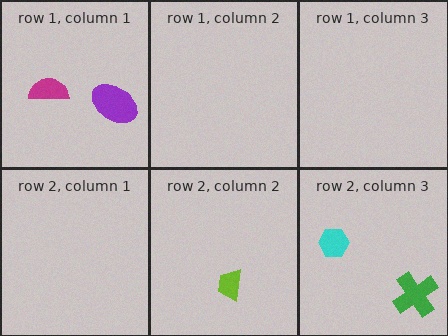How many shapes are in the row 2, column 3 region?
2.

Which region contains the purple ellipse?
The row 1, column 1 region.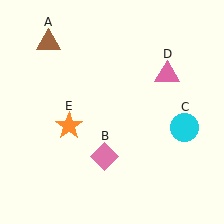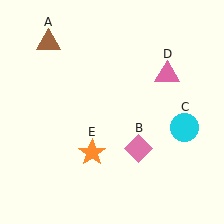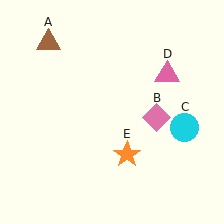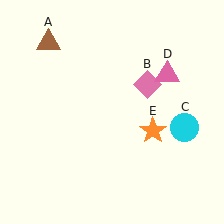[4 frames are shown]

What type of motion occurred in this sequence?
The pink diamond (object B), orange star (object E) rotated counterclockwise around the center of the scene.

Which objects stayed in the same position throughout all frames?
Brown triangle (object A) and cyan circle (object C) and pink triangle (object D) remained stationary.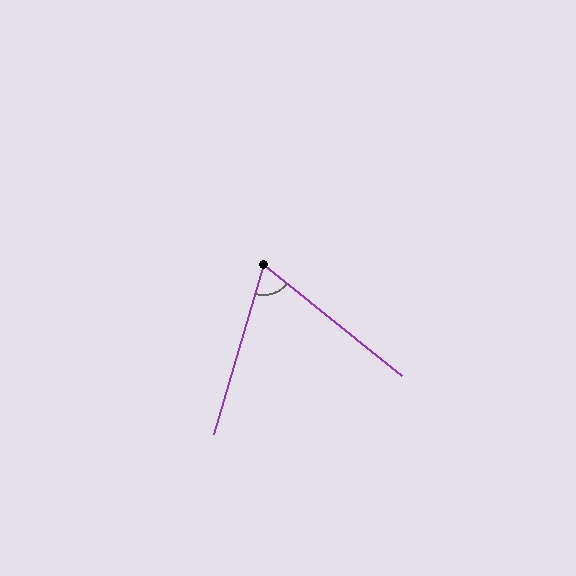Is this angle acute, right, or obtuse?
It is acute.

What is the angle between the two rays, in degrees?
Approximately 68 degrees.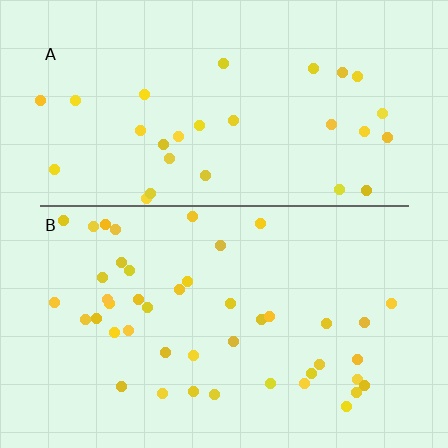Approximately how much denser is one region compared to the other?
Approximately 1.5× — region B over region A.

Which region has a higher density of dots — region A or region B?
B (the bottom).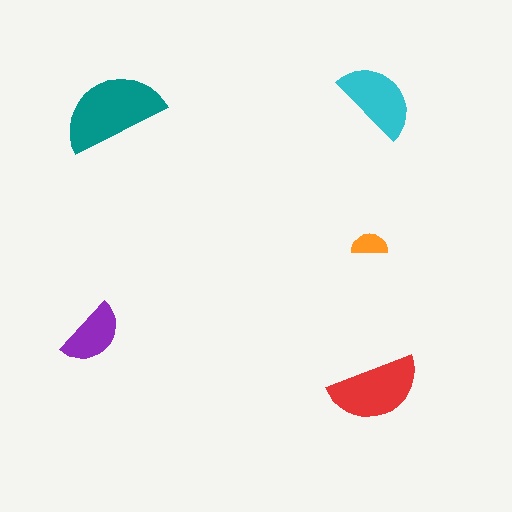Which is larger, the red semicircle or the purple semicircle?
The red one.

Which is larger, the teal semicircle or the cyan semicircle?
The teal one.